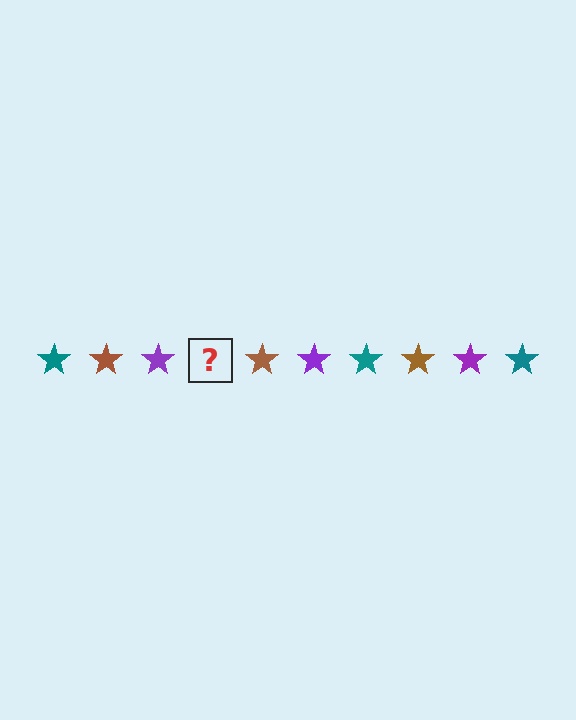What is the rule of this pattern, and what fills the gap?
The rule is that the pattern cycles through teal, brown, purple stars. The gap should be filled with a teal star.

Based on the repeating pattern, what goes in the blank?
The blank should be a teal star.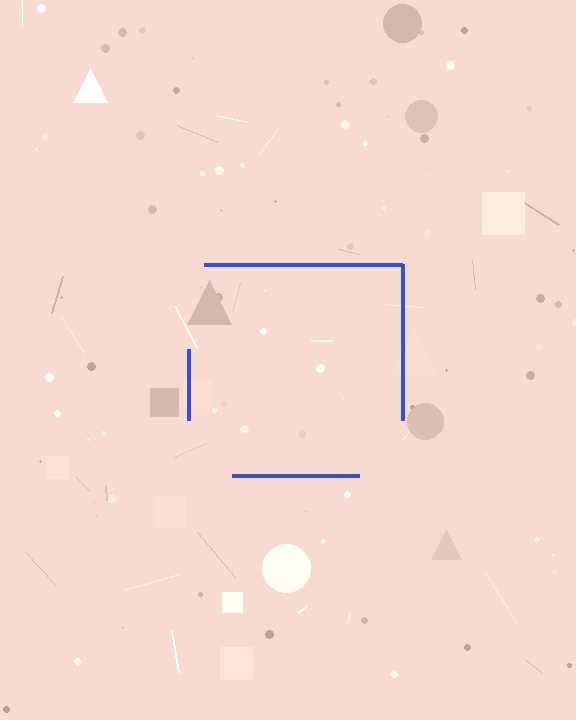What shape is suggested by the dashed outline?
The dashed outline suggests a square.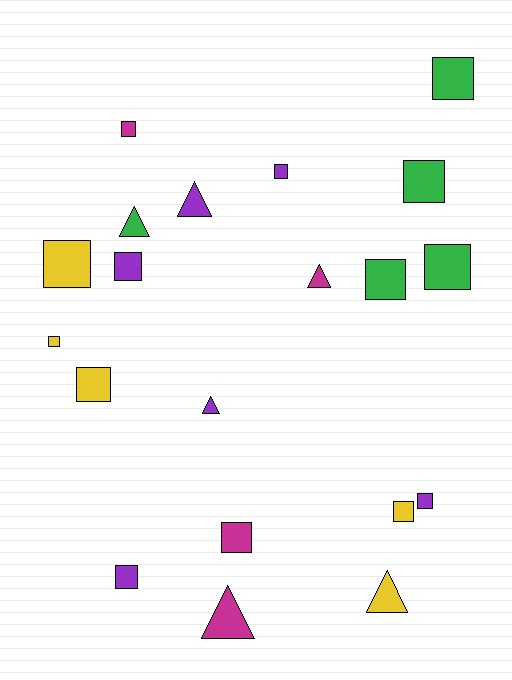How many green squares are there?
There are 4 green squares.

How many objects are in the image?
There are 20 objects.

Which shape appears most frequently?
Square, with 14 objects.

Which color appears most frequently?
Purple, with 6 objects.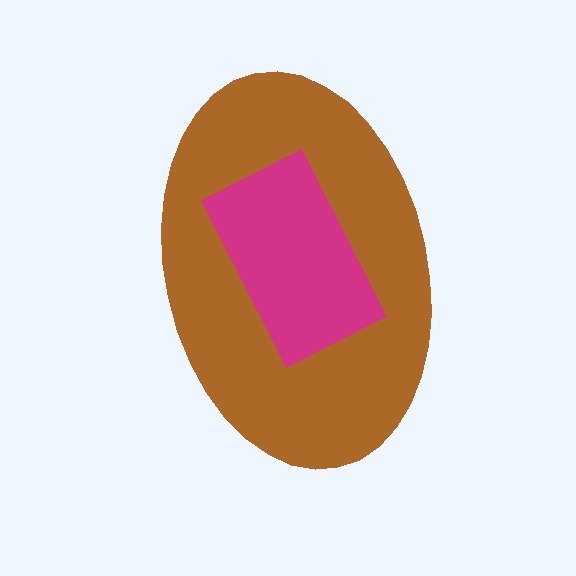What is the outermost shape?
The brown ellipse.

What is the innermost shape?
The magenta rectangle.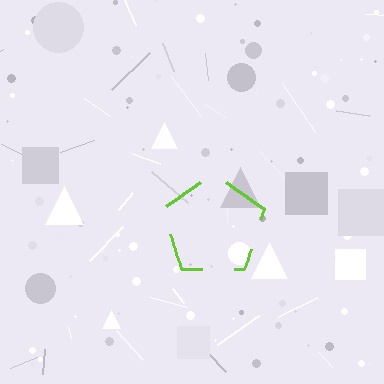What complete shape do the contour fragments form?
The contour fragments form a pentagon.